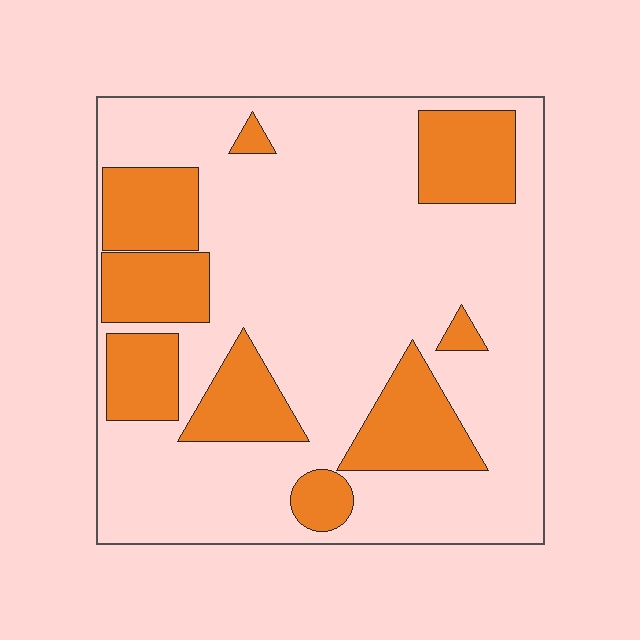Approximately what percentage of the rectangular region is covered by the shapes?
Approximately 25%.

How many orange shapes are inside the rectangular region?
9.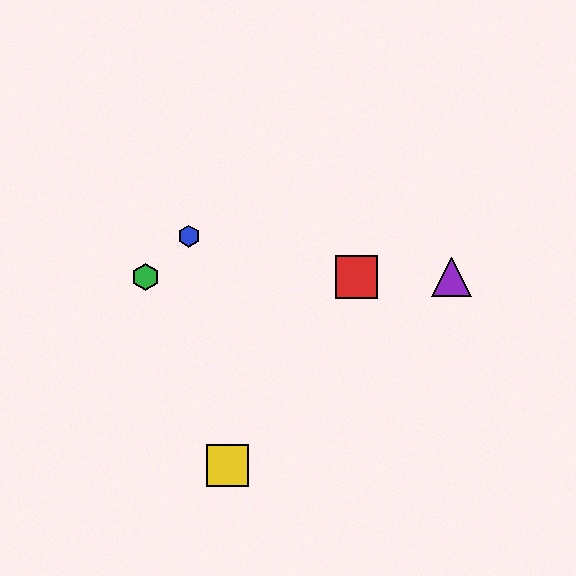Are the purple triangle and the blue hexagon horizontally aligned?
No, the purple triangle is at y≈277 and the blue hexagon is at y≈236.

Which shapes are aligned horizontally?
The red square, the green hexagon, the purple triangle are aligned horizontally.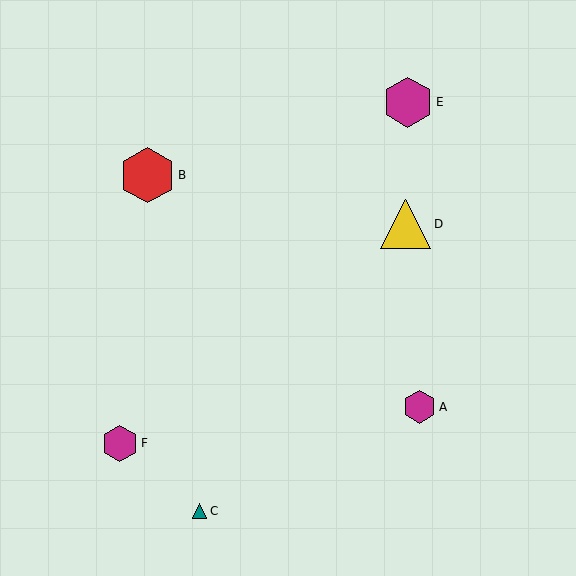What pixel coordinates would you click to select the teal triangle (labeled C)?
Click at (200, 511) to select the teal triangle C.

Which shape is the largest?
The red hexagon (labeled B) is the largest.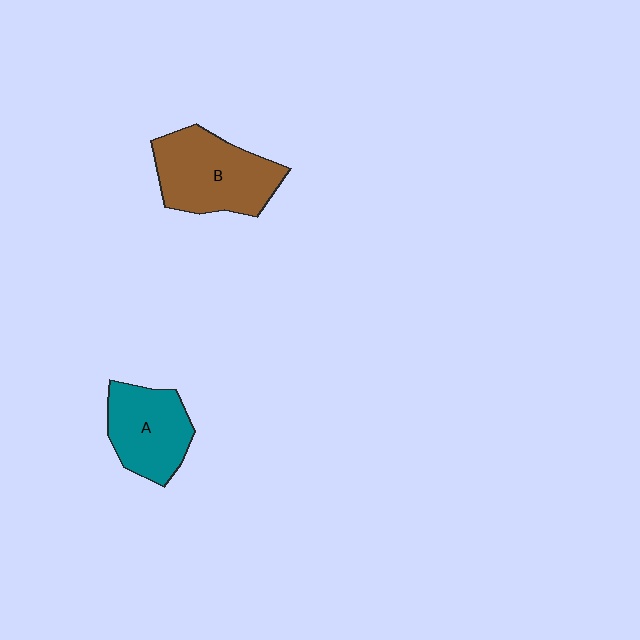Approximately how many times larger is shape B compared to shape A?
Approximately 1.3 times.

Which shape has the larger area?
Shape B (brown).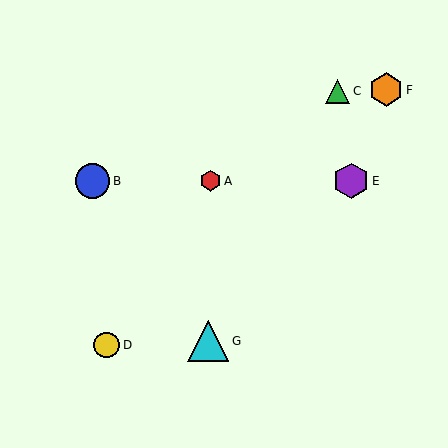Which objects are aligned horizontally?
Objects A, B, E are aligned horizontally.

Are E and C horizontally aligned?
No, E is at y≈181 and C is at y≈91.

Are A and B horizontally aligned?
Yes, both are at y≈181.